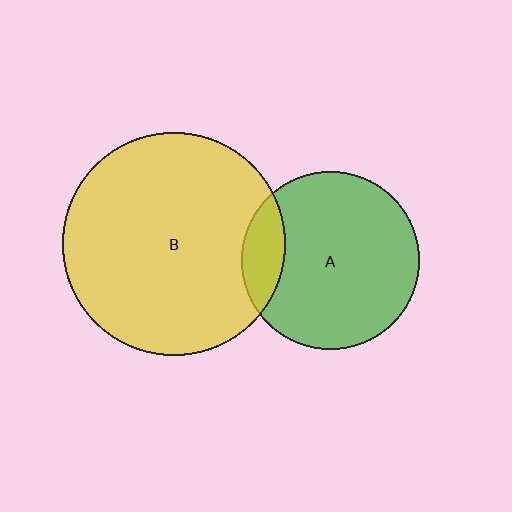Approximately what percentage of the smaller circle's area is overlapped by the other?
Approximately 15%.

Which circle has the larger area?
Circle B (yellow).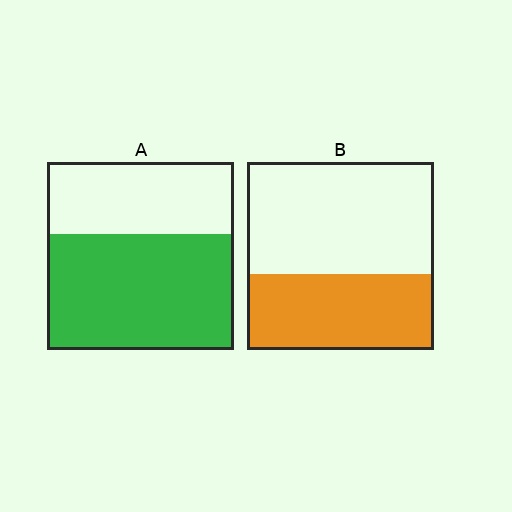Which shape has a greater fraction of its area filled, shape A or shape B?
Shape A.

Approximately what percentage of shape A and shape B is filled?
A is approximately 60% and B is approximately 40%.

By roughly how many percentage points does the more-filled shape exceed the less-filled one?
By roughly 20 percentage points (A over B).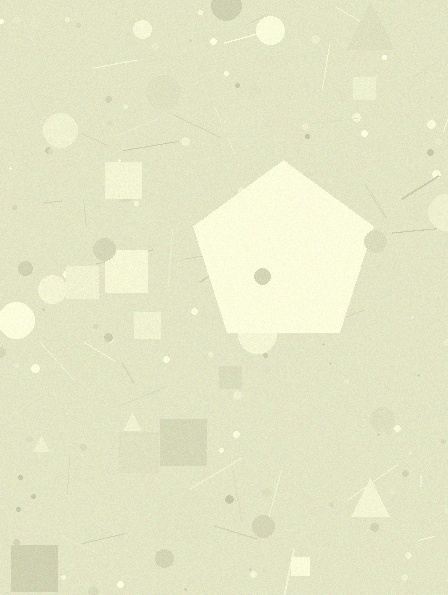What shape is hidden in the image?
A pentagon is hidden in the image.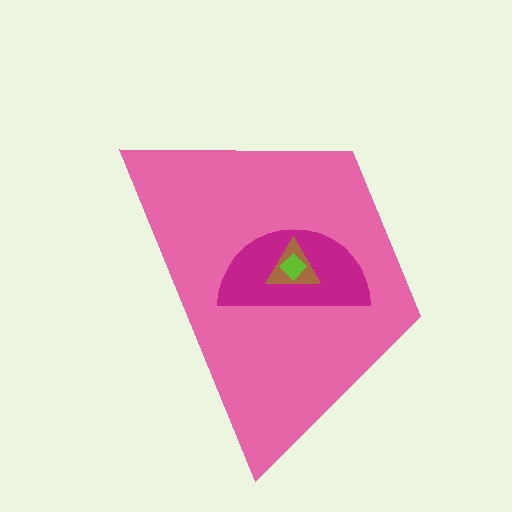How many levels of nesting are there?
4.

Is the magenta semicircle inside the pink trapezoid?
Yes.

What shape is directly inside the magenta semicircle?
The brown triangle.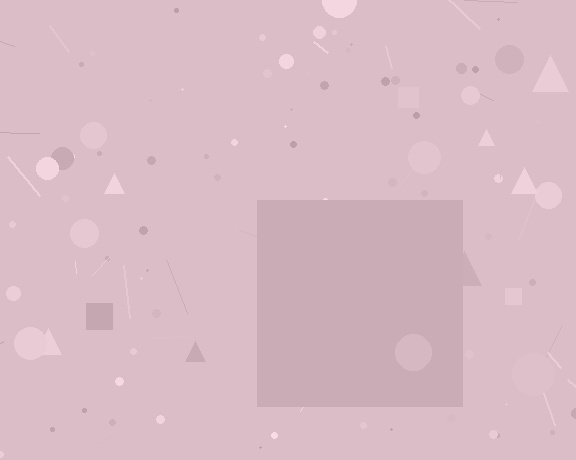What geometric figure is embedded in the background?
A square is embedded in the background.